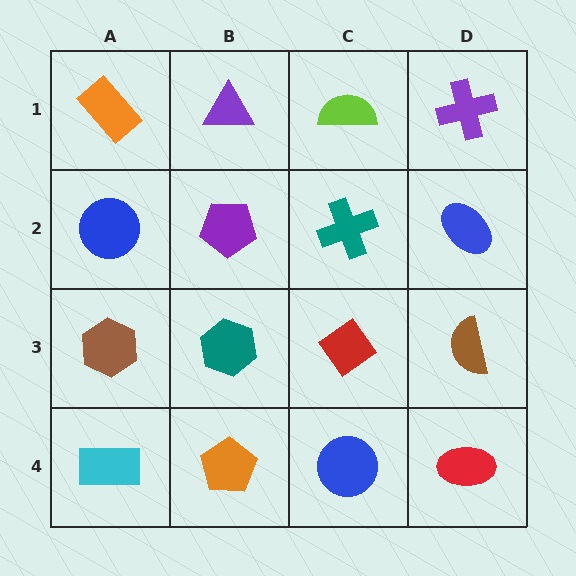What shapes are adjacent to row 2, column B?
A purple triangle (row 1, column B), a teal hexagon (row 3, column B), a blue circle (row 2, column A), a teal cross (row 2, column C).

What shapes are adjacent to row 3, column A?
A blue circle (row 2, column A), a cyan rectangle (row 4, column A), a teal hexagon (row 3, column B).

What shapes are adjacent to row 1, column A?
A blue circle (row 2, column A), a purple triangle (row 1, column B).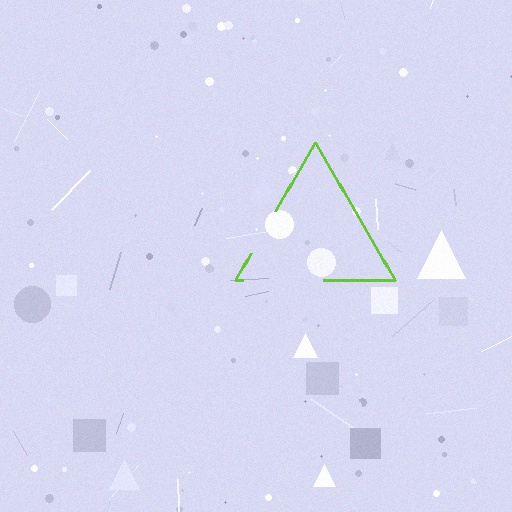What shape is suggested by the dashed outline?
The dashed outline suggests a triangle.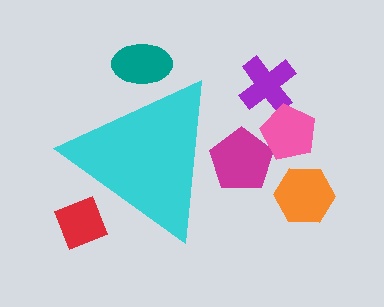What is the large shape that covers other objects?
A cyan triangle.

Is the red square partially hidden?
Yes, the red square is partially hidden behind the cyan triangle.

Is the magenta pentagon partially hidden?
Yes, the magenta pentagon is partially hidden behind the cyan triangle.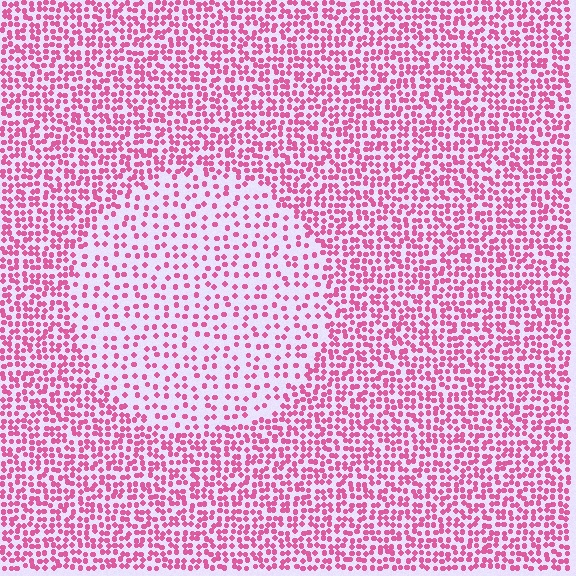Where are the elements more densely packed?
The elements are more densely packed outside the circle boundary.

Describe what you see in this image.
The image contains small pink elements arranged at two different densities. A circle-shaped region is visible where the elements are less densely packed than the surrounding area.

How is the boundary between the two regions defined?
The boundary is defined by a change in element density (approximately 2.1x ratio). All elements are the same color, size, and shape.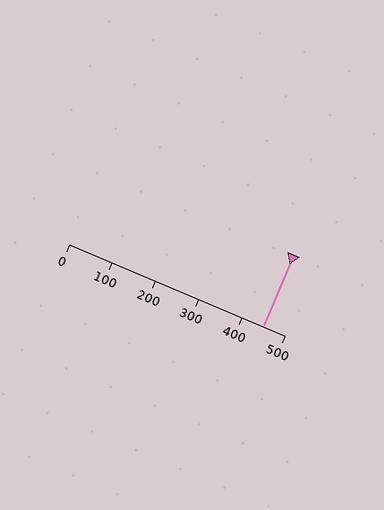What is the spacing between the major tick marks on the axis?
The major ticks are spaced 100 apart.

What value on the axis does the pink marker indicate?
The marker indicates approximately 450.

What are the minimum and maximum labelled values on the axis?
The axis runs from 0 to 500.